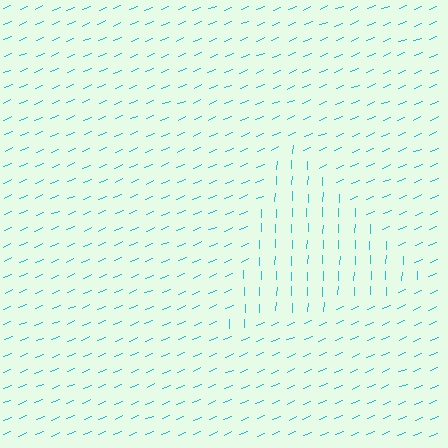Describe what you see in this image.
The image is filled with small cyan line segments. A triangle region in the image has lines oriented differently from the surrounding lines, creating a visible texture boundary.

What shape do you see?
I see a triangle.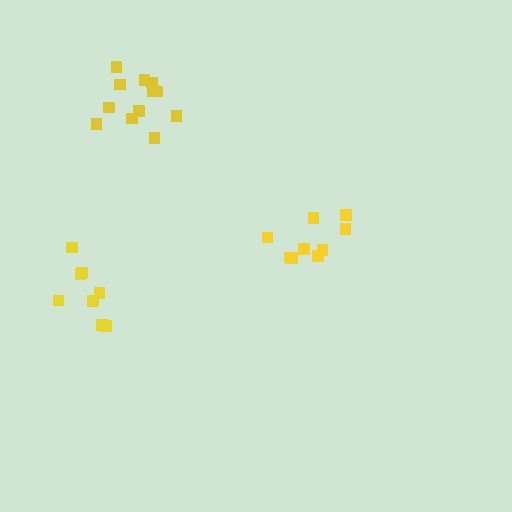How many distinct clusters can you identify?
There are 3 distinct clusters.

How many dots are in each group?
Group 1: 8 dots, Group 2: 12 dots, Group 3: 9 dots (29 total).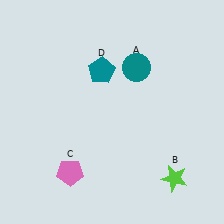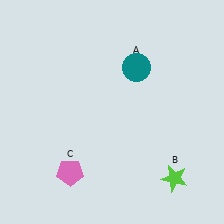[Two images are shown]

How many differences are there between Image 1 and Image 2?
There is 1 difference between the two images.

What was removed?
The teal pentagon (D) was removed in Image 2.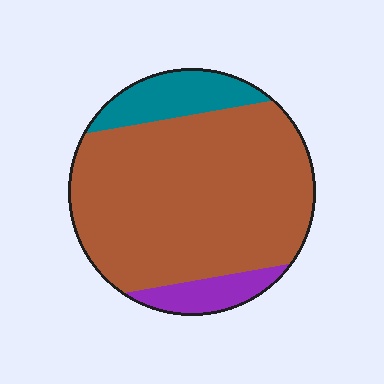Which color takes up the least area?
Purple, at roughly 10%.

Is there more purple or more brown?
Brown.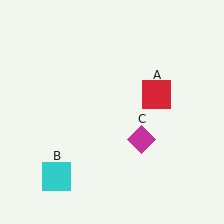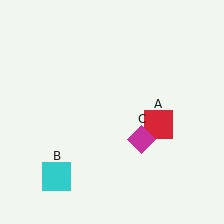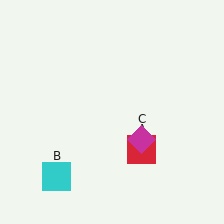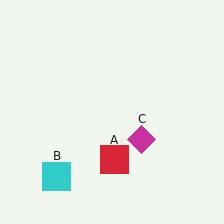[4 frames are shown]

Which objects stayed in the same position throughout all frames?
Cyan square (object B) and magenta diamond (object C) remained stationary.